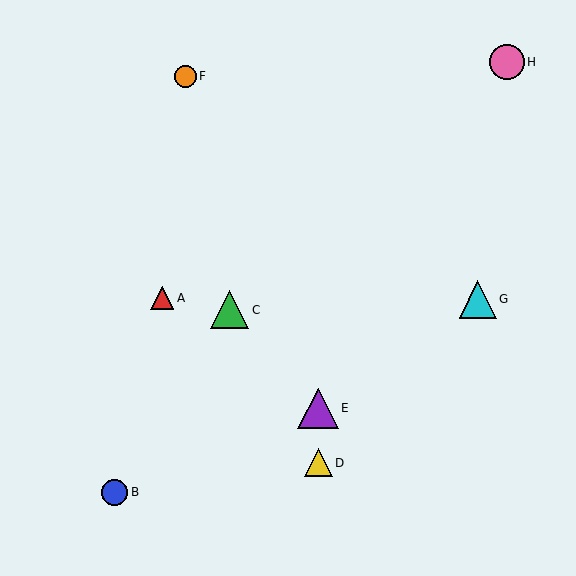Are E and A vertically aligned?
No, E is at x≈318 and A is at x≈162.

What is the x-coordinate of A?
Object A is at x≈162.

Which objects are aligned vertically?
Objects D, E are aligned vertically.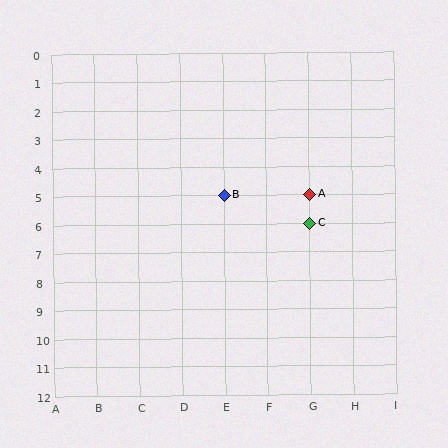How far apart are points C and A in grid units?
Points C and A are 1 row apart.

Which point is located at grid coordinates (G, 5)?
Point A is at (G, 5).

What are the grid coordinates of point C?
Point C is at grid coordinates (G, 6).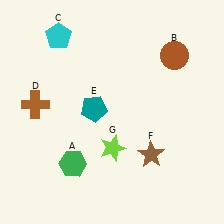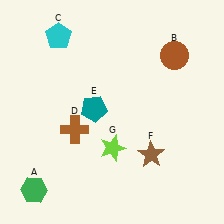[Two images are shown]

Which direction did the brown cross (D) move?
The brown cross (D) moved right.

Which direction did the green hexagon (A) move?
The green hexagon (A) moved left.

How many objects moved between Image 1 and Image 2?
2 objects moved between the two images.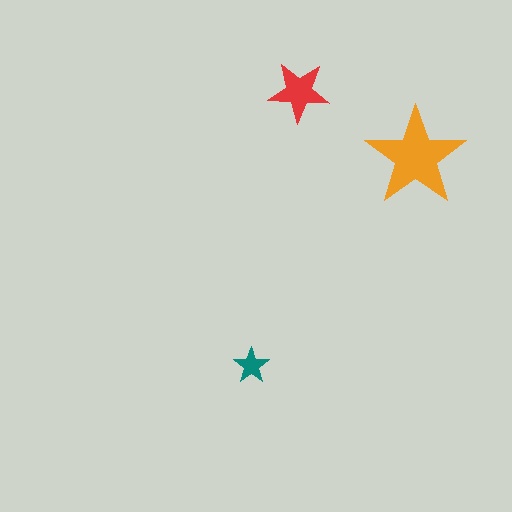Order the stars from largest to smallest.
the orange one, the red one, the teal one.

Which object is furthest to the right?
The orange star is rightmost.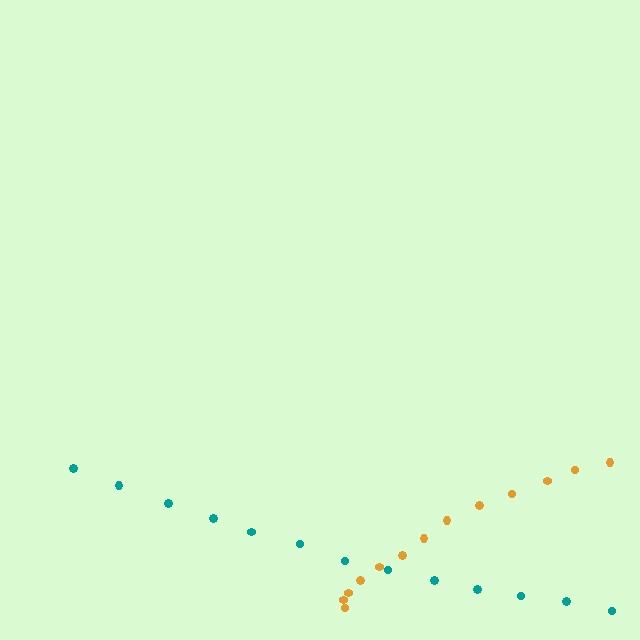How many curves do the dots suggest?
There are 2 distinct paths.